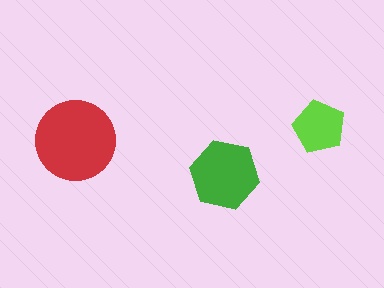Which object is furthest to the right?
The lime pentagon is rightmost.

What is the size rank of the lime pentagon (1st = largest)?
3rd.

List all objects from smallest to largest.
The lime pentagon, the green hexagon, the red circle.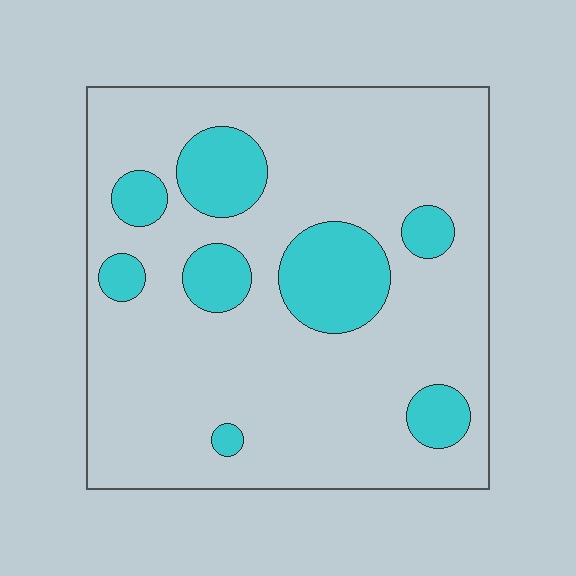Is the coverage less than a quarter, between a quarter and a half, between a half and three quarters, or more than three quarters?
Less than a quarter.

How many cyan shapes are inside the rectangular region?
8.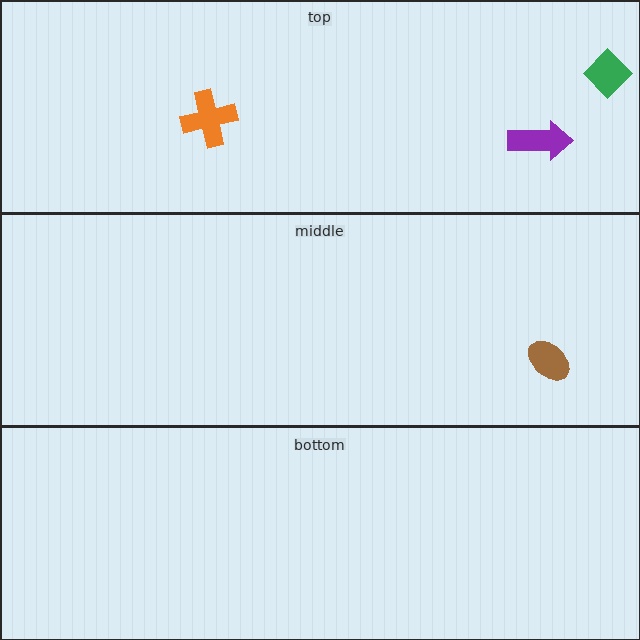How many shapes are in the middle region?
1.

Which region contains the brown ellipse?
The middle region.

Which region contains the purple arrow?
The top region.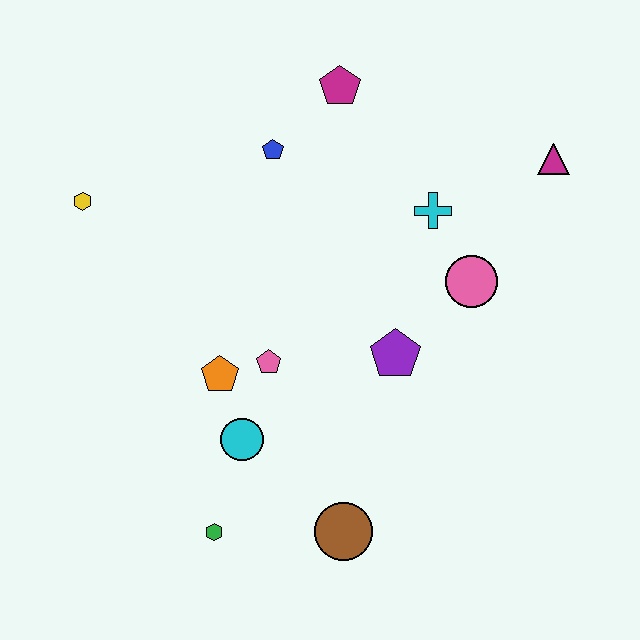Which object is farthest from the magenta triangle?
The green hexagon is farthest from the magenta triangle.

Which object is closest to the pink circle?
The cyan cross is closest to the pink circle.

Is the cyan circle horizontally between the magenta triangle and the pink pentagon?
No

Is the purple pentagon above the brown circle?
Yes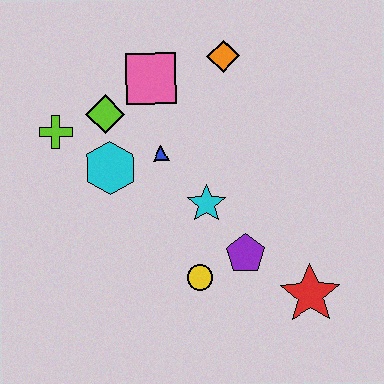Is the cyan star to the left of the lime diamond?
No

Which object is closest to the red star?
The purple pentagon is closest to the red star.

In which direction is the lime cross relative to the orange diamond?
The lime cross is to the left of the orange diamond.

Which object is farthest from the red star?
The lime cross is farthest from the red star.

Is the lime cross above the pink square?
No